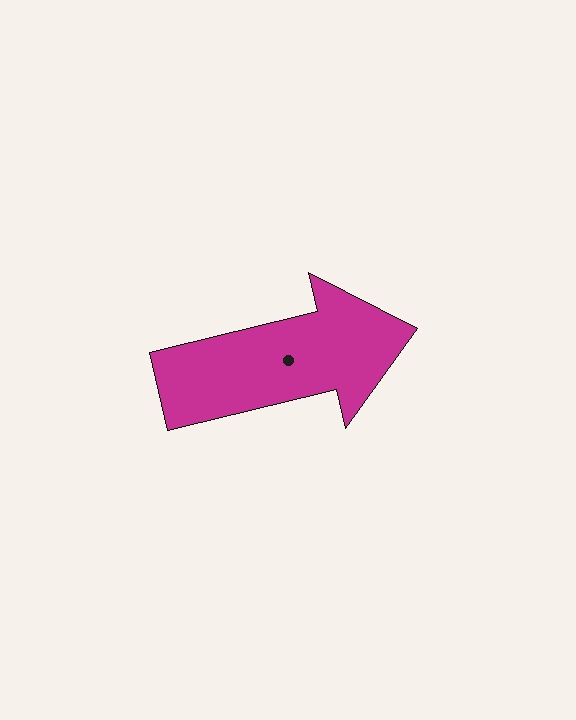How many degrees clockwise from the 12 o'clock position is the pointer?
Approximately 76 degrees.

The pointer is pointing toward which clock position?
Roughly 3 o'clock.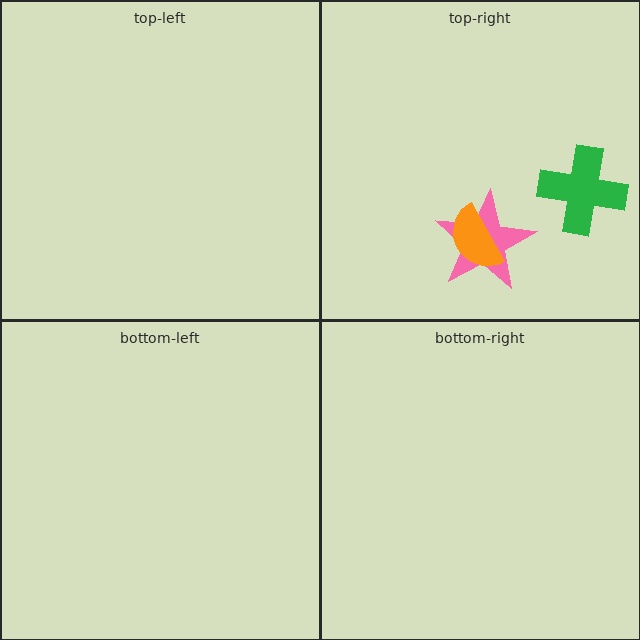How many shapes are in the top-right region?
3.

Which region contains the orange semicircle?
The top-right region.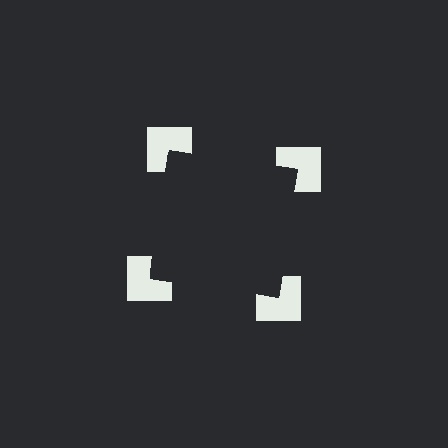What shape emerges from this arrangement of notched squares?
An illusory square — its edges are inferred from the aligned wedge cuts in the notched squares, not physically drawn.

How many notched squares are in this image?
There are 4 — one at each vertex of the illusory square.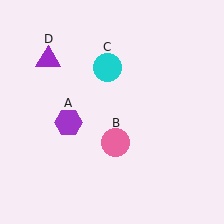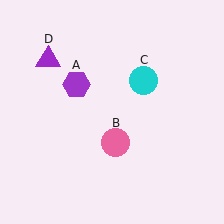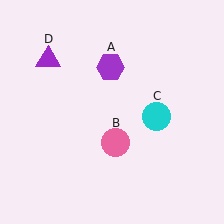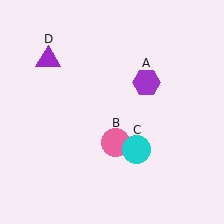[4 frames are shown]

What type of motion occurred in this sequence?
The purple hexagon (object A), cyan circle (object C) rotated clockwise around the center of the scene.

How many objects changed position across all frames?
2 objects changed position: purple hexagon (object A), cyan circle (object C).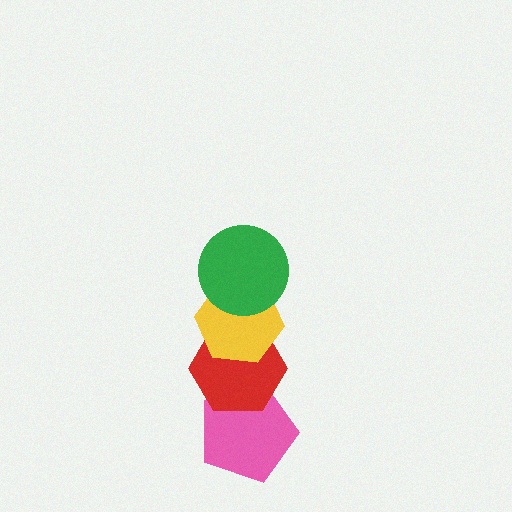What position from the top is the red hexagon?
The red hexagon is 3rd from the top.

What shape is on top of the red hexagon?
The yellow hexagon is on top of the red hexagon.